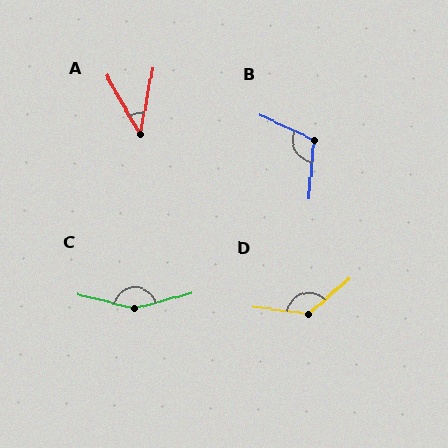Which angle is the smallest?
A, at approximately 41 degrees.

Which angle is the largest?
C, at approximately 151 degrees.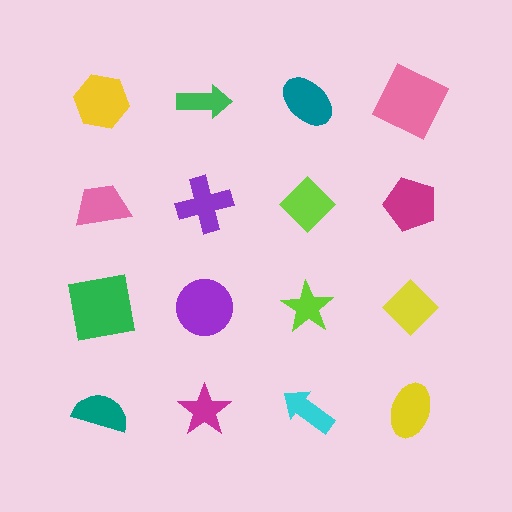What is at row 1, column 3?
A teal ellipse.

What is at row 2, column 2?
A purple cross.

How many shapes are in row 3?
4 shapes.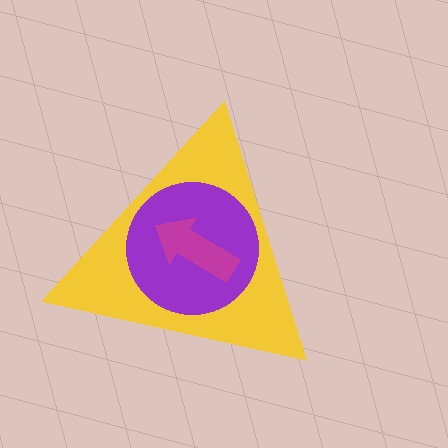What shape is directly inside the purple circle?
The magenta arrow.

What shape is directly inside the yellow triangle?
The purple circle.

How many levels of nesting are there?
3.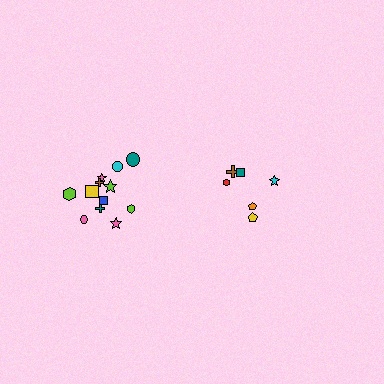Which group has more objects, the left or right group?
The left group.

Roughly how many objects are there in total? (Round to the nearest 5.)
Roughly 20 objects in total.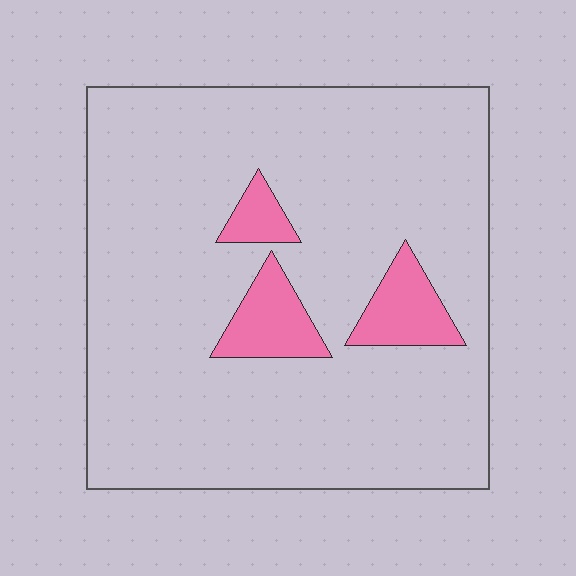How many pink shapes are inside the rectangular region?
3.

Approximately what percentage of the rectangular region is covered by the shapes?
Approximately 10%.